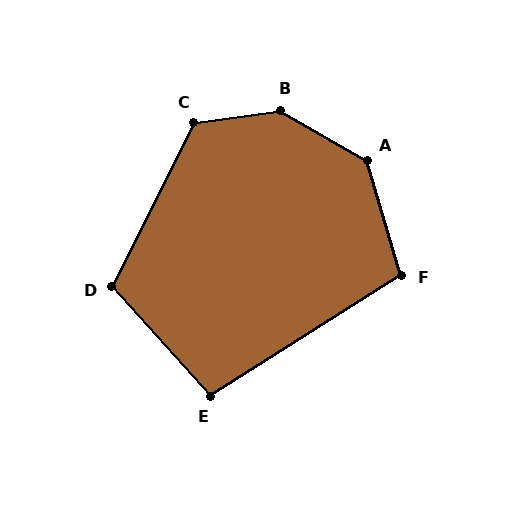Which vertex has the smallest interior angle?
E, at approximately 100 degrees.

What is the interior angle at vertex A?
Approximately 136 degrees (obtuse).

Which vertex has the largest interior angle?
B, at approximately 143 degrees.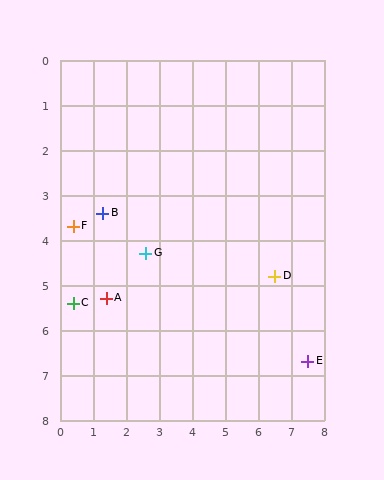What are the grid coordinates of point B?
Point B is at approximately (1.3, 3.4).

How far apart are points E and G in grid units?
Points E and G are about 5.5 grid units apart.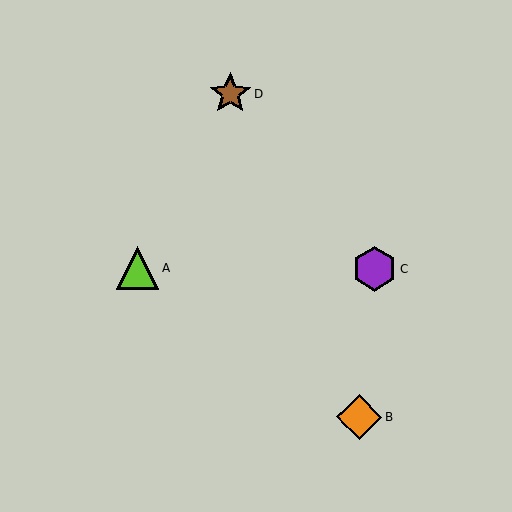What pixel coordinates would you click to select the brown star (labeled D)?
Click at (230, 93) to select the brown star D.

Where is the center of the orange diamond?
The center of the orange diamond is at (359, 417).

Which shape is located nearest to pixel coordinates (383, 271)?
The purple hexagon (labeled C) at (374, 269) is nearest to that location.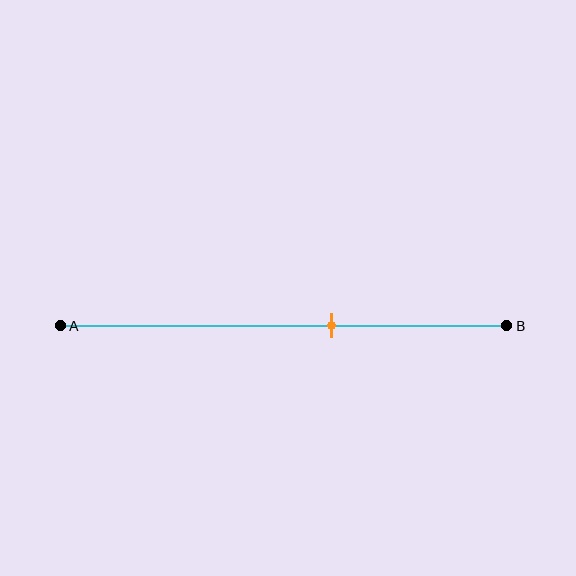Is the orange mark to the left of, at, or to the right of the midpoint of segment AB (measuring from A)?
The orange mark is to the right of the midpoint of segment AB.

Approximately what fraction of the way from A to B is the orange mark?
The orange mark is approximately 60% of the way from A to B.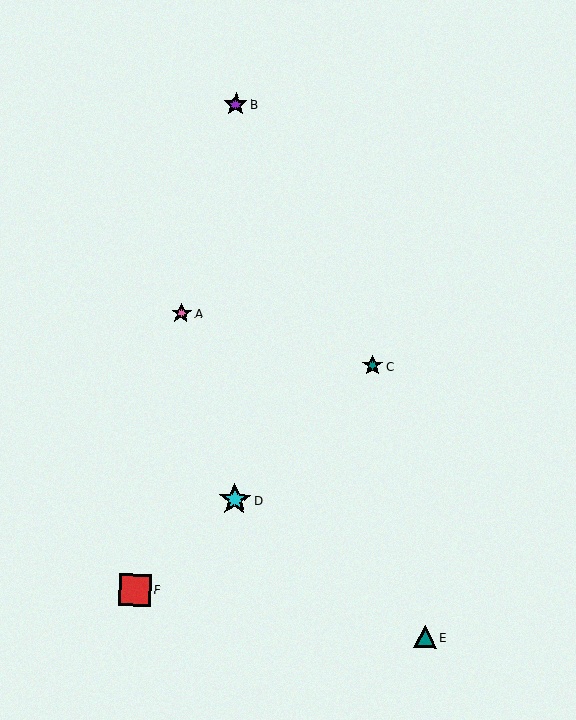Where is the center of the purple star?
The center of the purple star is at (236, 104).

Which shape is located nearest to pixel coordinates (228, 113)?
The purple star (labeled B) at (236, 104) is nearest to that location.